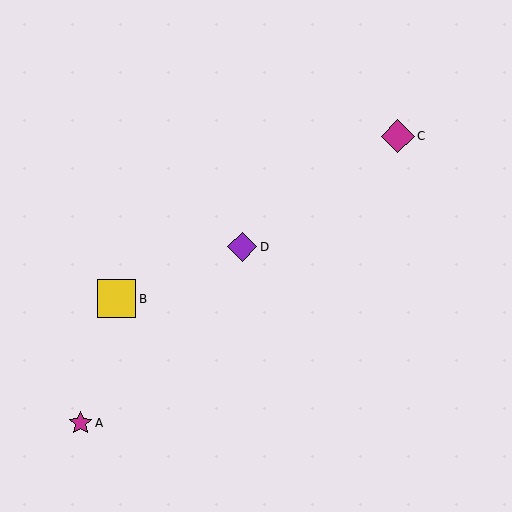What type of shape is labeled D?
Shape D is a purple diamond.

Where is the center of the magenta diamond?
The center of the magenta diamond is at (398, 136).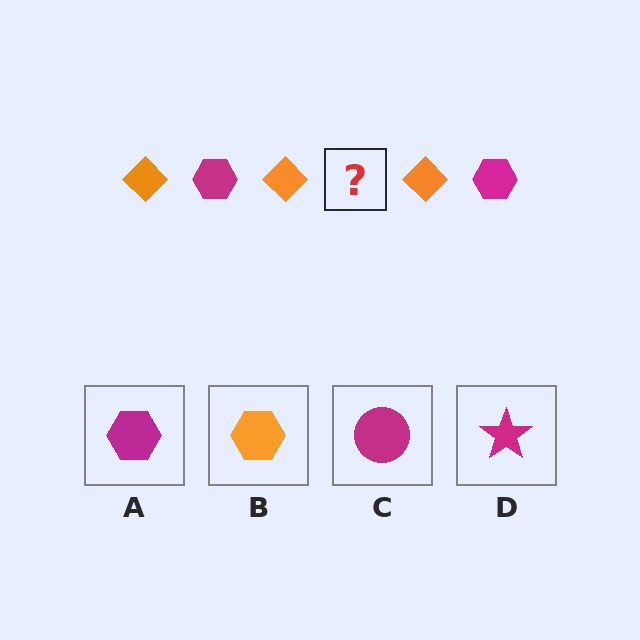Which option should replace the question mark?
Option A.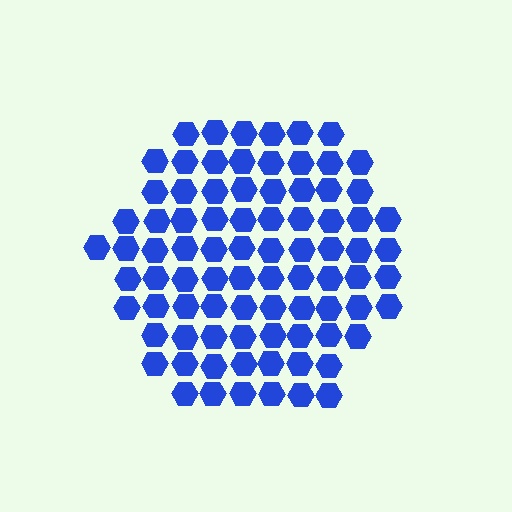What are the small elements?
The small elements are hexagons.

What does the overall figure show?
The overall figure shows a hexagon.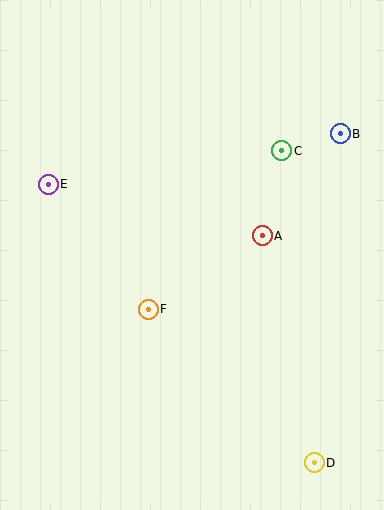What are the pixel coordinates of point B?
Point B is at (340, 134).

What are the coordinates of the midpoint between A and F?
The midpoint between A and F is at (205, 272).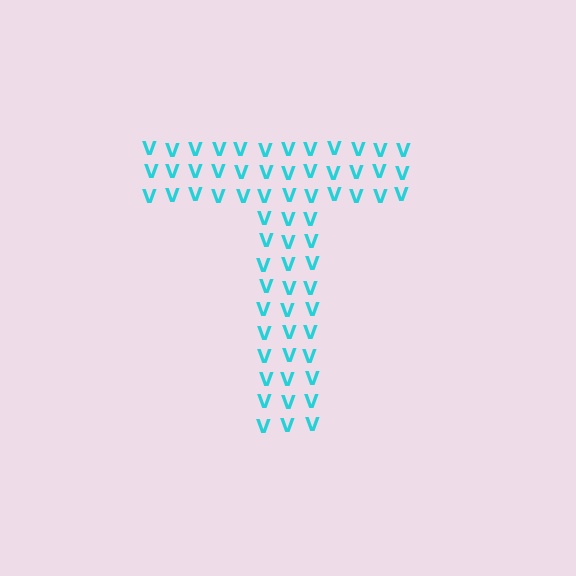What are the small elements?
The small elements are letter V's.